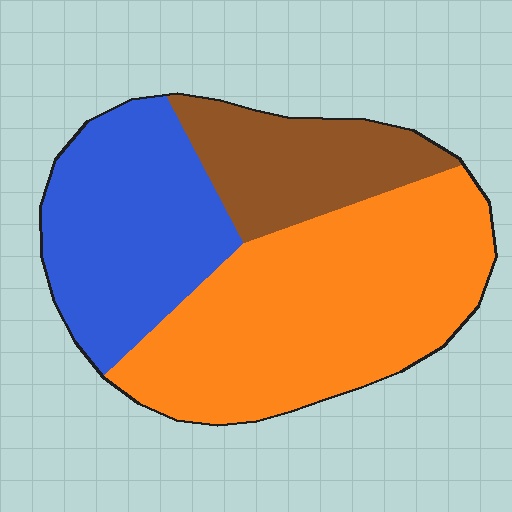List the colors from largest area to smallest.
From largest to smallest: orange, blue, brown.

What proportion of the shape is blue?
Blue takes up about one third (1/3) of the shape.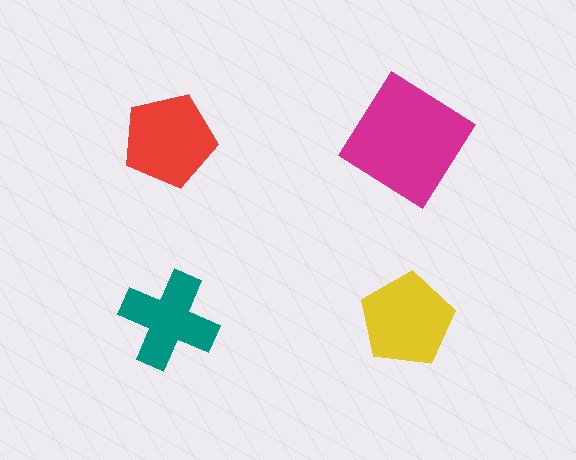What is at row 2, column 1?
A teal cross.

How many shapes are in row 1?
2 shapes.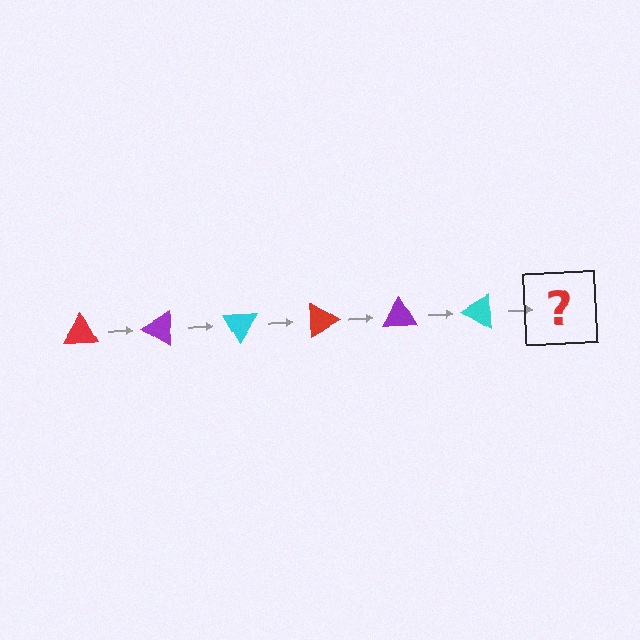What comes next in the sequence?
The next element should be a red triangle, rotated 180 degrees from the start.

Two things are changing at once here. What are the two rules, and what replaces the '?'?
The two rules are that it rotates 30 degrees each step and the color cycles through red, purple, and cyan. The '?' should be a red triangle, rotated 180 degrees from the start.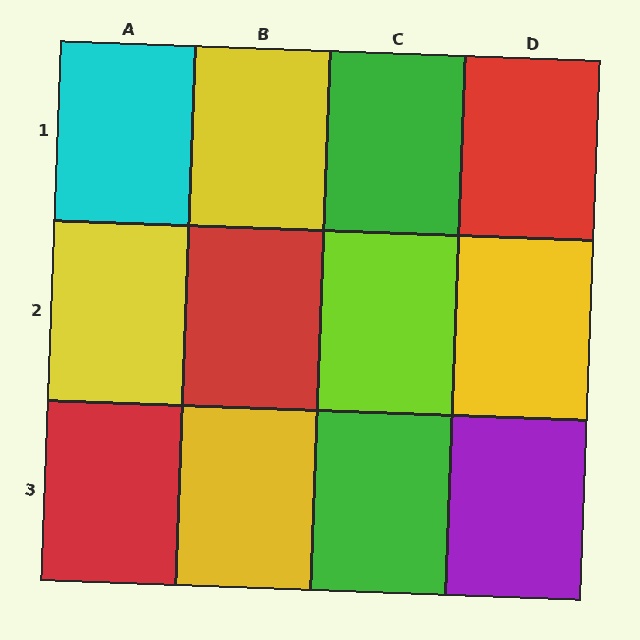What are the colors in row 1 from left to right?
Cyan, yellow, green, red.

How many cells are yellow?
4 cells are yellow.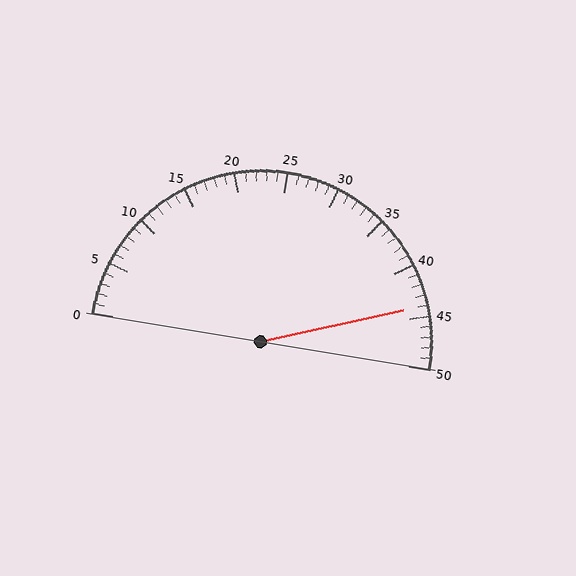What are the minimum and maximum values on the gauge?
The gauge ranges from 0 to 50.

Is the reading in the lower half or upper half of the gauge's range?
The reading is in the upper half of the range (0 to 50).